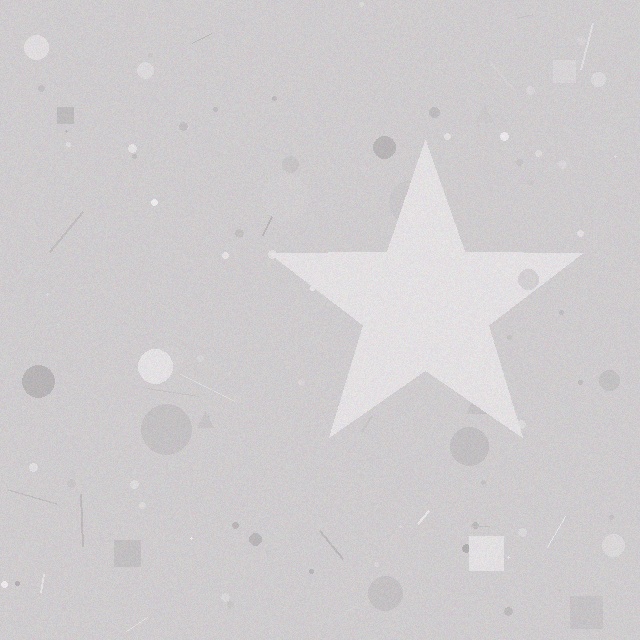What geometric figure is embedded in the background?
A star is embedded in the background.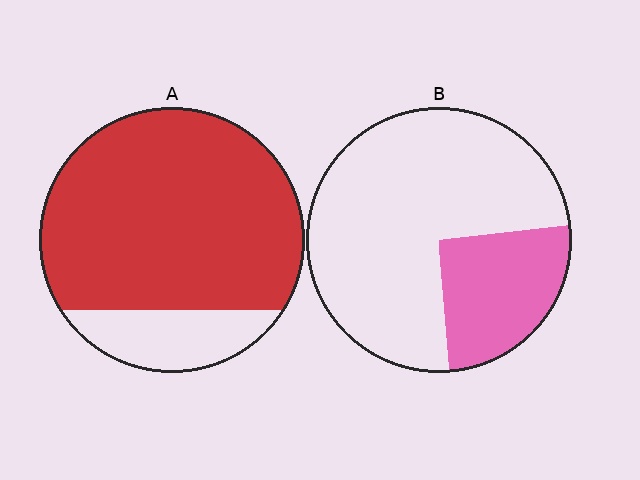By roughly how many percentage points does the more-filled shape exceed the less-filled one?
By roughly 55 percentage points (A over B).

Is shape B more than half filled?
No.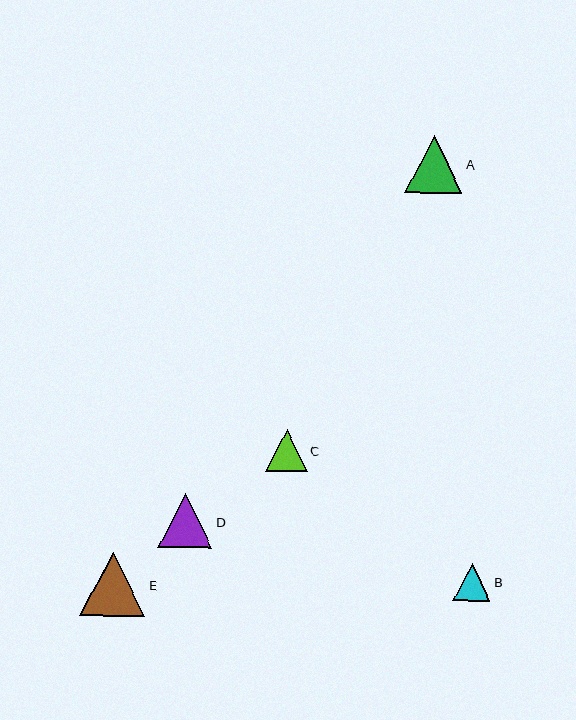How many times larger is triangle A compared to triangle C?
Triangle A is approximately 1.4 times the size of triangle C.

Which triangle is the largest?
Triangle E is the largest with a size of approximately 65 pixels.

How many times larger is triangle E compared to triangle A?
Triangle E is approximately 1.1 times the size of triangle A.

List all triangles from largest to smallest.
From largest to smallest: E, A, D, C, B.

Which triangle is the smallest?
Triangle B is the smallest with a size of approximately 37 pixels.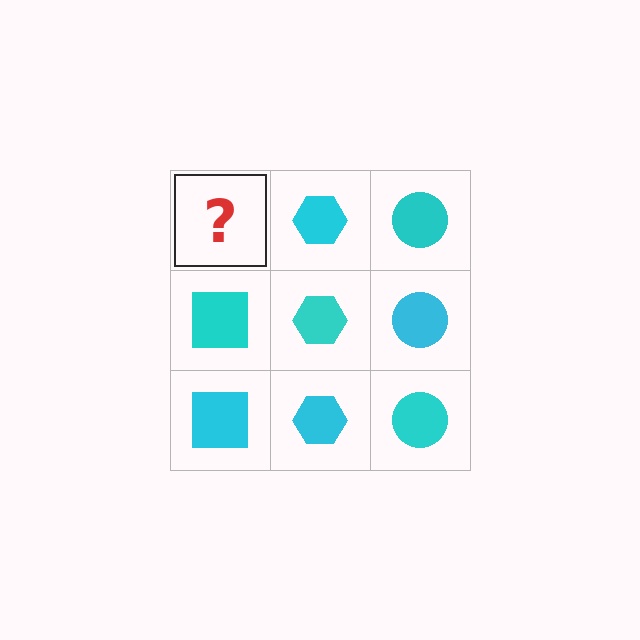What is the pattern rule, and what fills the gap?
The rule is that each column has a consistent shape. The gap should be filled with a cyan square.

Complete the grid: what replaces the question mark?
The question mark should be replaced with a cyan square.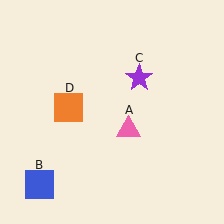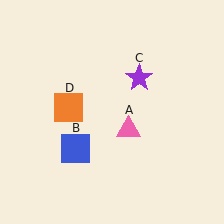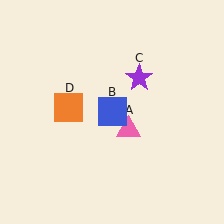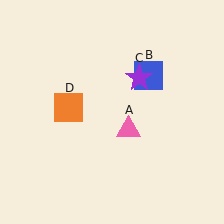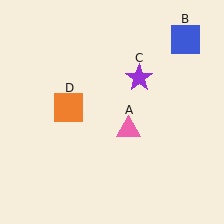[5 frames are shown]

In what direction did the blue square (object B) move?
The blue square (object B) moved up and to the right.